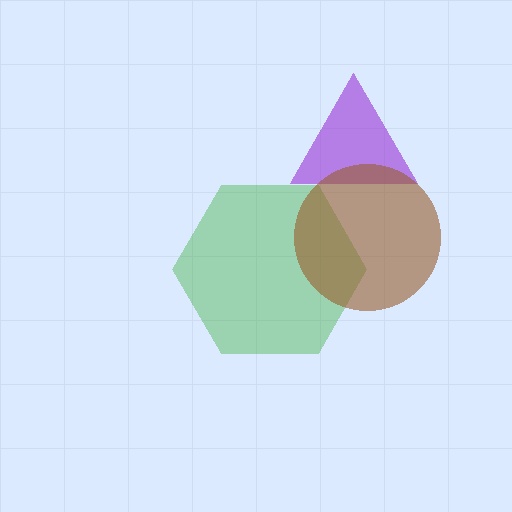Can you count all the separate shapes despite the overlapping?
Yes, there are 3 separate shapes.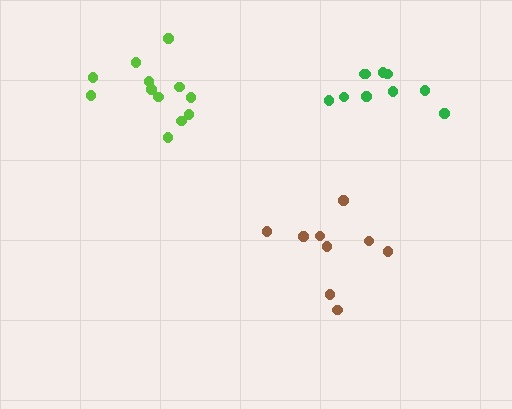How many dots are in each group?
Group 1: 9 dots, Group 2: 10 dots, Group 3: 12 dots (31 total).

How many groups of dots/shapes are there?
There are 3 groups.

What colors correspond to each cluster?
The clusters are colored: brown, green, lime.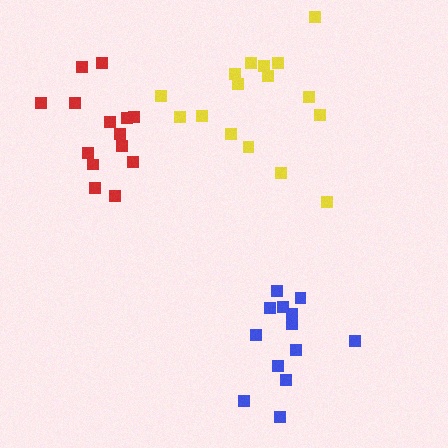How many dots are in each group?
Group 1: 13 dots, Group 2: 16 dots, Group 3: 14 dots (43 total).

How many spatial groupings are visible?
There are 3 spatial groupings.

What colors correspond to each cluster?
The clusters are colored: blue, yellow, red.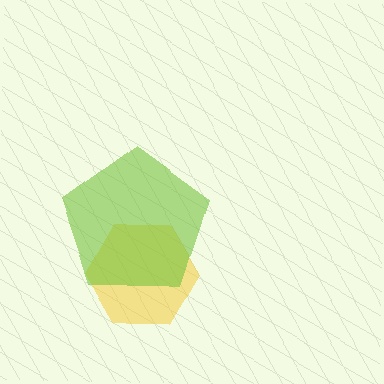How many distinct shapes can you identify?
There are 2 distinct shapes: a yellow hexagon, a lime pentagon.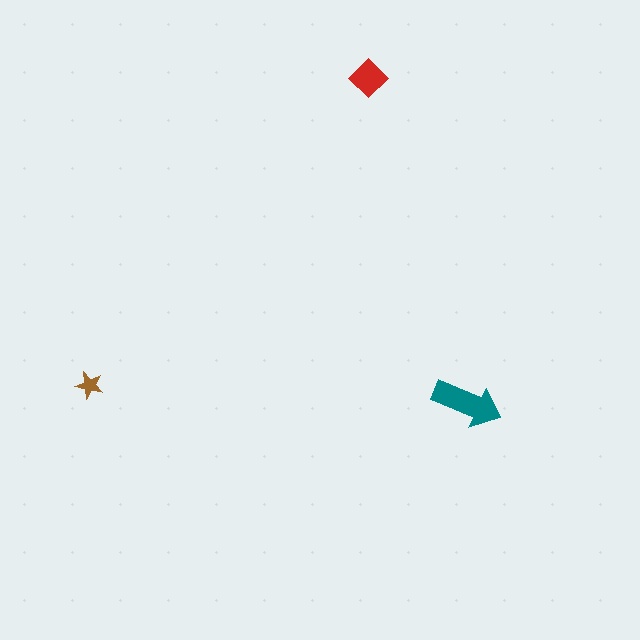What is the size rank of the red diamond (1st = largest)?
2nd.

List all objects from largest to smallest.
The teal arrow, the red diamond, the brown star.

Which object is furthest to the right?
The teal arrow is rightmost.